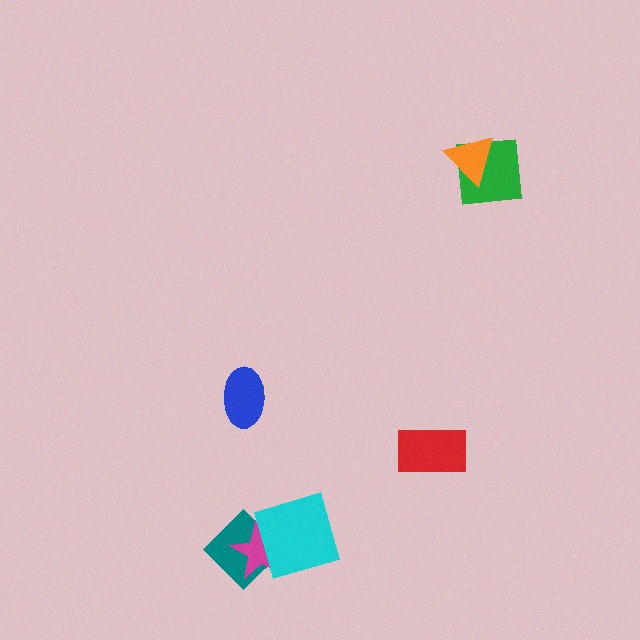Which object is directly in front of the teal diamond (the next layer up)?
The magenta star is directly in front of the teal diamond.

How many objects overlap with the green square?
1 object overlaps with the green square.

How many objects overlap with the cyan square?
2 objects overlap with the cyan square.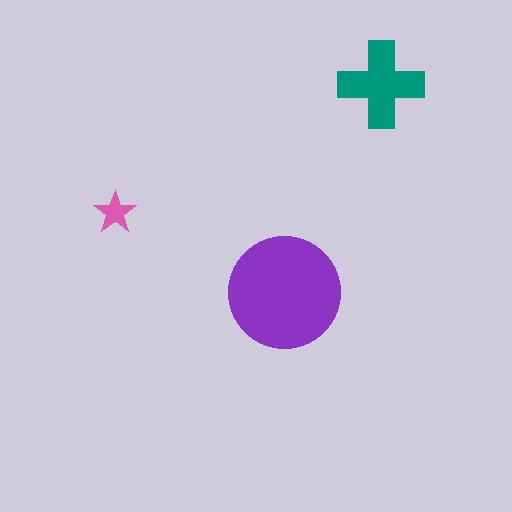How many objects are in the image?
There are 3 objects in the image.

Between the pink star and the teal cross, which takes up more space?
The teal cross.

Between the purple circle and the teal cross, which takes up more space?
The purple circle.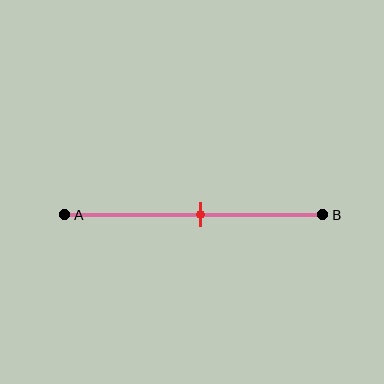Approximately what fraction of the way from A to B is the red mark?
The red mark is approximately 55% of the way from A to B.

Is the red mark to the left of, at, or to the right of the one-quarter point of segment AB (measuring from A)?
The red mark is to the right of the one-quarter point of segment AB.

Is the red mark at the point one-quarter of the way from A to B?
No, the mark is at about 55% from A, not at the 25% one-quarter point.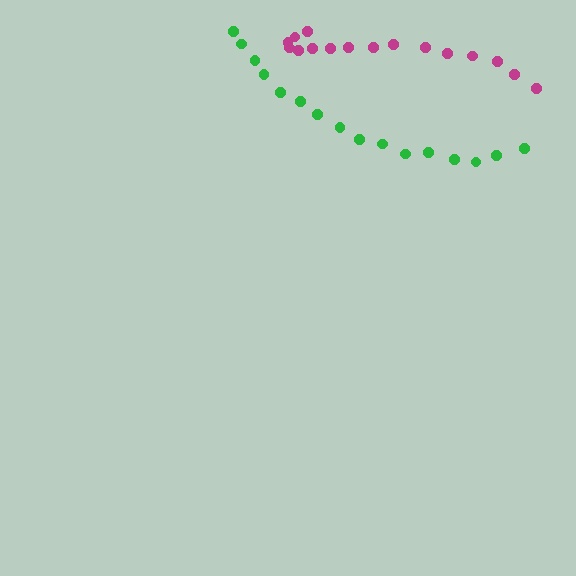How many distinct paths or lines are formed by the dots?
There are 2 distinct paths.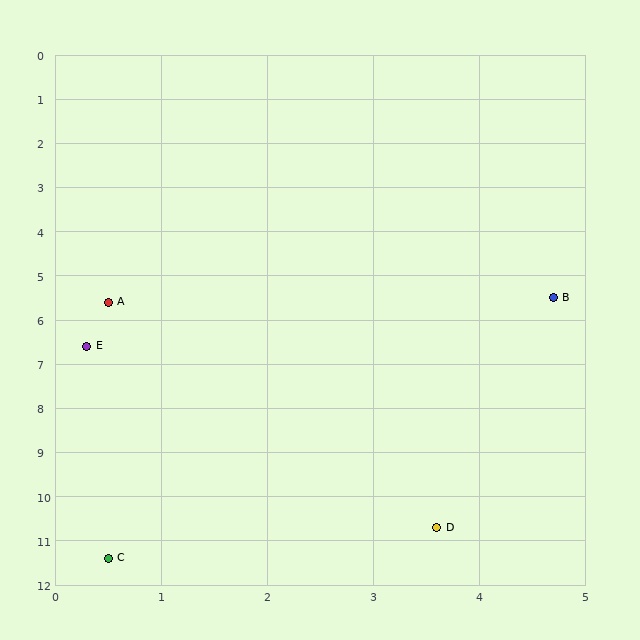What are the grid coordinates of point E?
Point E is at approximately (0.3, 6.6).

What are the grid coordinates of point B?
Point B is at approximately (4.7, 5.5).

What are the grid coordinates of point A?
Point A is at approximately (0.5, 5.6).